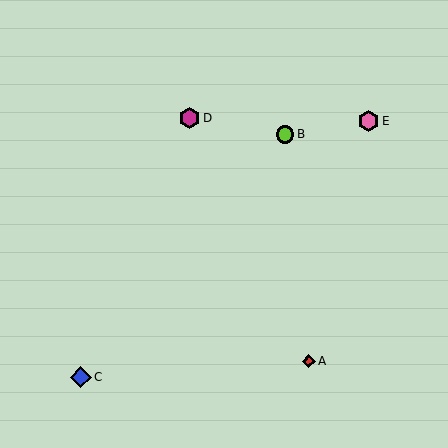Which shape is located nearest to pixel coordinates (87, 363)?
The blue diamond (labeled C) at (81, 377) is nearest to that location.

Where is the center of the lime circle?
The center of the lime circle is at (285, 134).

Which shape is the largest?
The pink hexagon (labeled E) is the largest.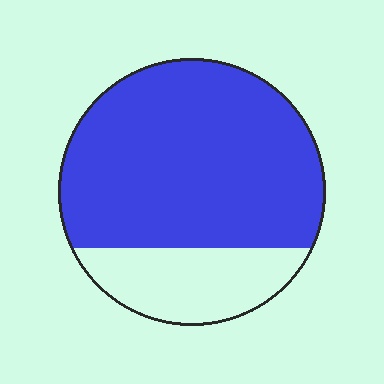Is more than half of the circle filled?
Yes.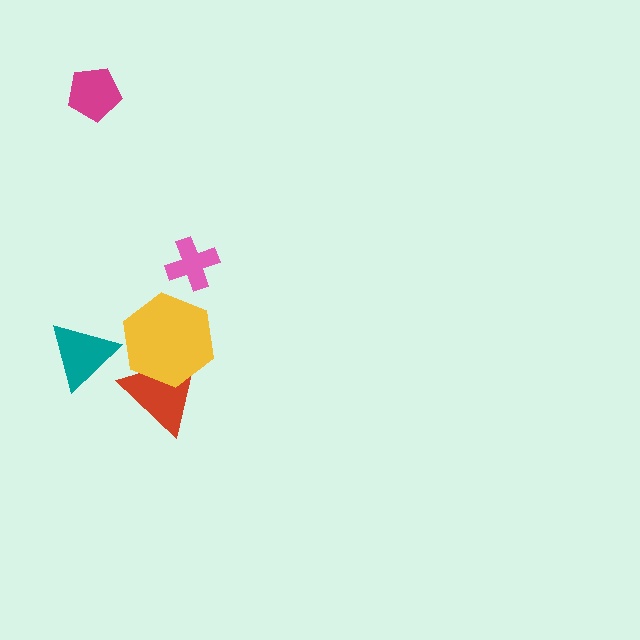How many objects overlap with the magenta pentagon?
0 objects overlap with the magenta pentagon.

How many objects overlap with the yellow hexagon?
1 object overlaps with the yellow hexagon.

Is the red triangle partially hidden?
Yes, it is partially covered by another shape.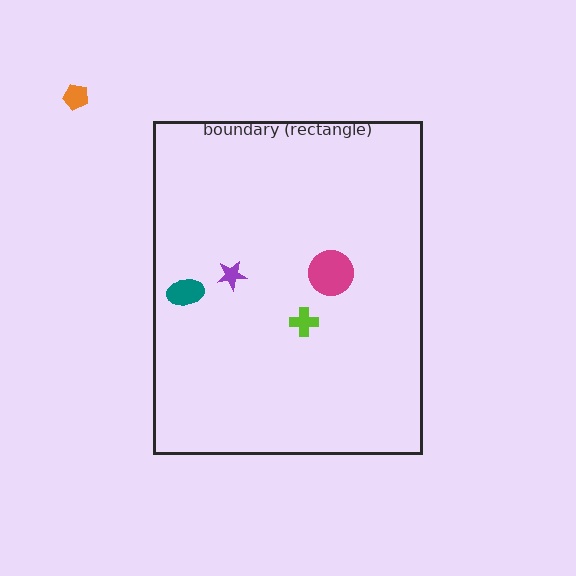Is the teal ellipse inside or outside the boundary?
Inside.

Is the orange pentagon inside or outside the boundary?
Outside.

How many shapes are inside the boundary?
4 inside, 1 outside.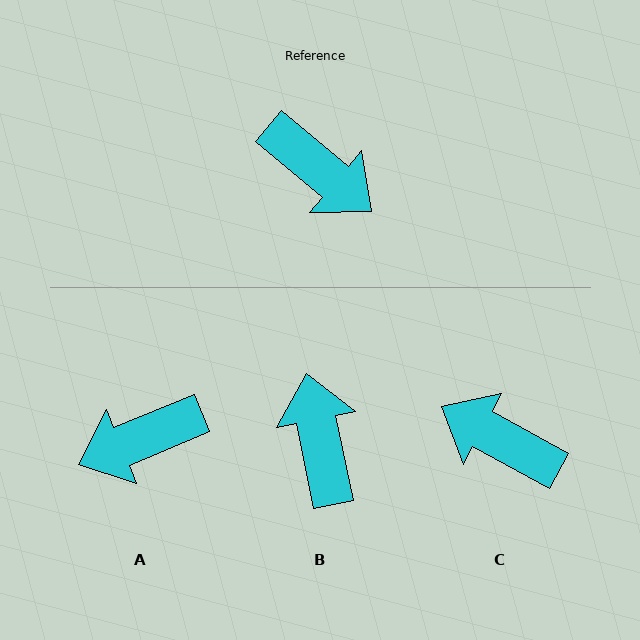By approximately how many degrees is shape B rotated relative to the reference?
Approximately 142 degrees counter-clockwise.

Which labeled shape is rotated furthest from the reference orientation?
C, about 169 degrees away.